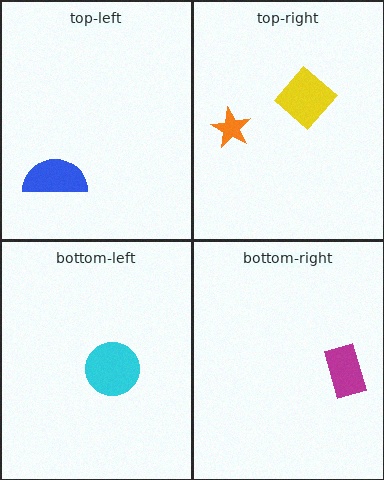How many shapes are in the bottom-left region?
1.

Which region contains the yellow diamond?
The top-right region.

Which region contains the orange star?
The top-right region.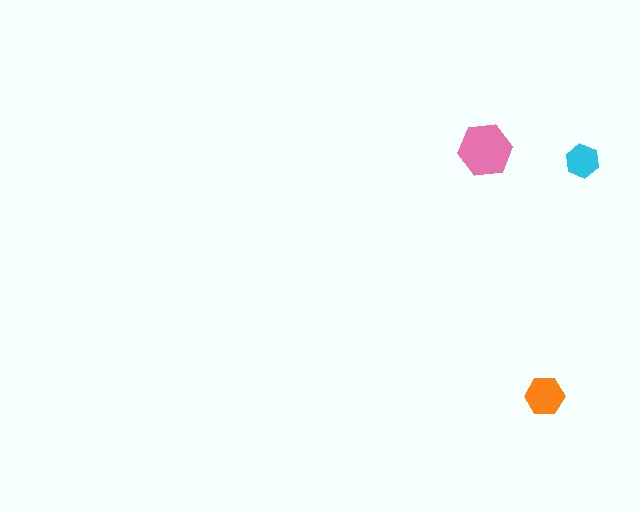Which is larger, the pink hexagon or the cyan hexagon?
The pink one.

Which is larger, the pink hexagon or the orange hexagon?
The pink one.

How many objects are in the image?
There are 3 objects in the image.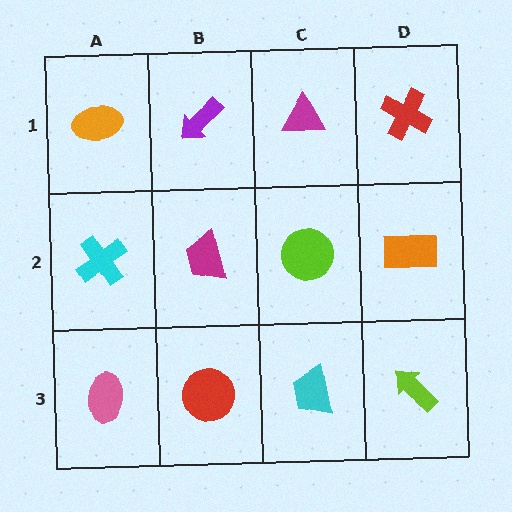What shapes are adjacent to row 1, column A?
A cyan cross (row 2, column A), a purple arrow (row 1, column B).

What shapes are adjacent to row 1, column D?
An orange rectangle (row 2, column D), a magenta triangle (row 1, column C).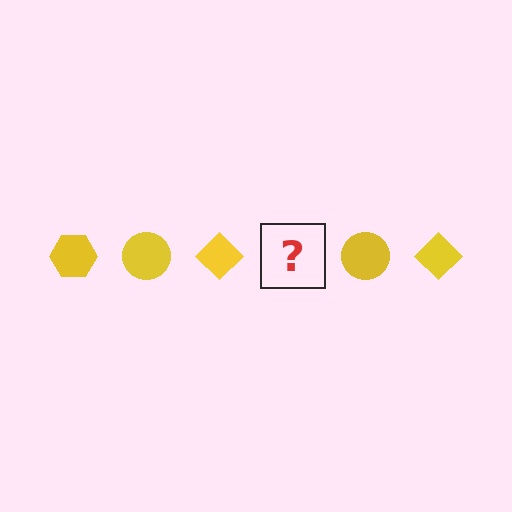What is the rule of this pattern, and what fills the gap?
The rule is that the pattern cycles through hexagon, circle, diamond shapes in yellow. The gap should be filled with a yellow hexagon.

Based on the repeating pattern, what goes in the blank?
The blank should be a yellow hexagon.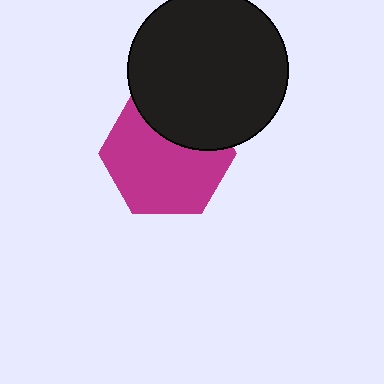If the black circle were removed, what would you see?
You would see the complete magenta hexagon.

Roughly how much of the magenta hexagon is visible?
Most of it is visible (roughly 69%).